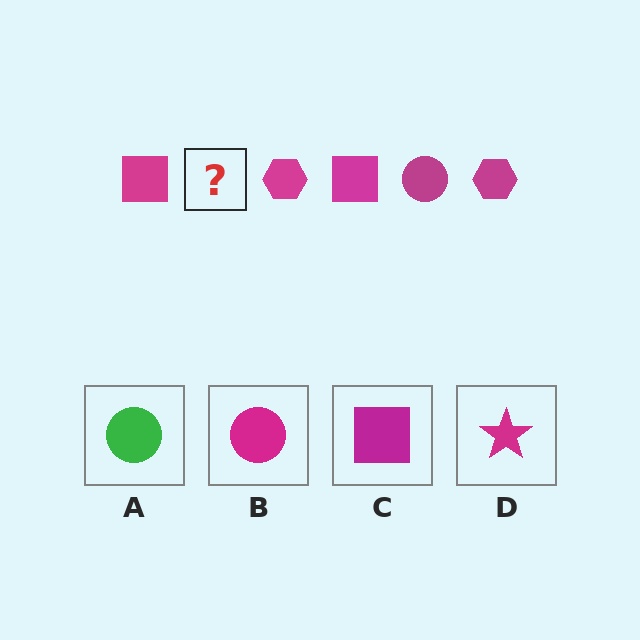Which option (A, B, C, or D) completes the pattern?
B.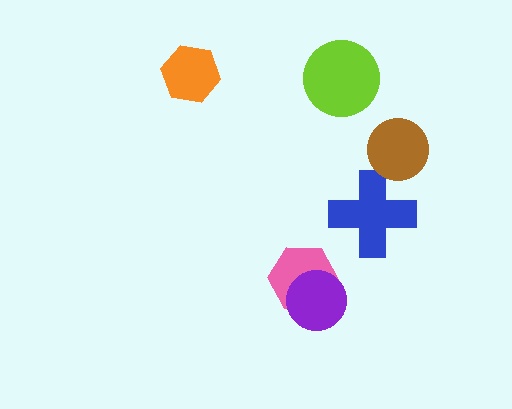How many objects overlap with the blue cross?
0 objects overlap with the blue cross.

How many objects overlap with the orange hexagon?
0 objects overlap with the orange hexagon.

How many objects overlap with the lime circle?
0 objects overlap with the lime circle.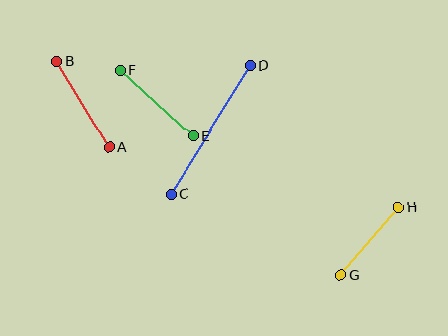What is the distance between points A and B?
The distance is approximately 101 pixels.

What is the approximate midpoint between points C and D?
The midpoint is at approximately (211, 130) pixels.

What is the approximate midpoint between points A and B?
The midpoint is at approximately (83, 104) pixels.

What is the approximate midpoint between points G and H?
The midpoint is at approximately (370, 241) pixels.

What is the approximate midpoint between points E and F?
The midpoint is at approximately (156, 103) pixels.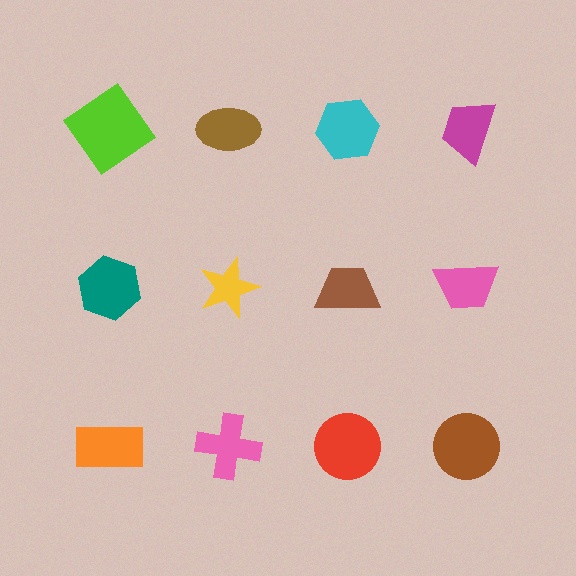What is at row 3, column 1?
An orange rectangle.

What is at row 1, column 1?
A lime diamond.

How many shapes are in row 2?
4 shapes.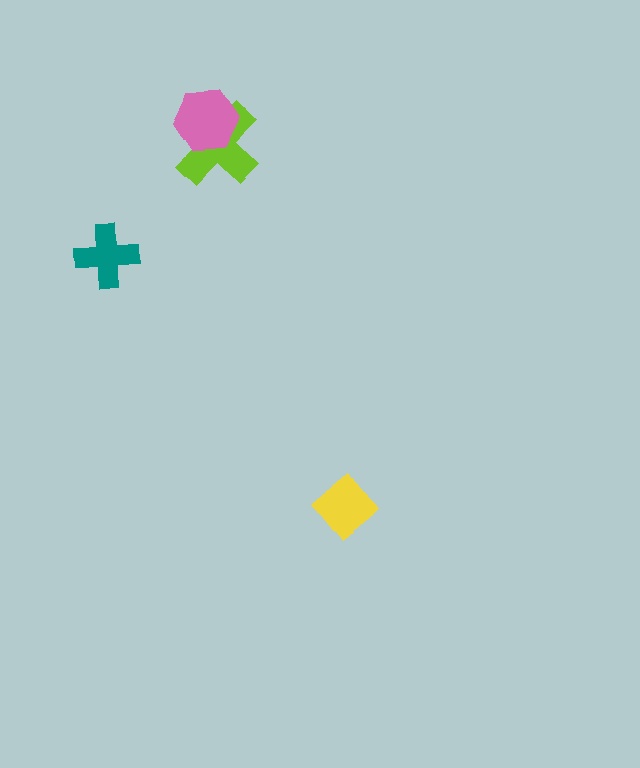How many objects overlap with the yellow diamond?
0 objects overlap with the yellow diamond.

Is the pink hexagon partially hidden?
No, no other shape covers it.